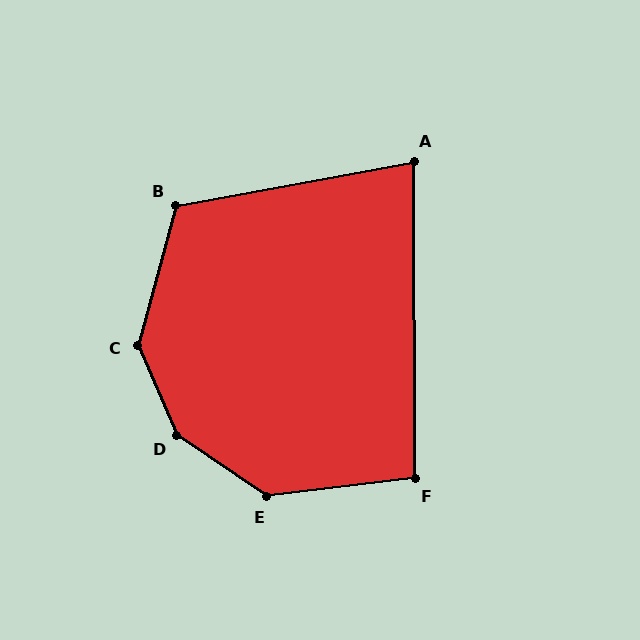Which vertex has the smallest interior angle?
A, at approximately 80 degrees.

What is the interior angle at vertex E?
Approximately 139 degrees (obtuse).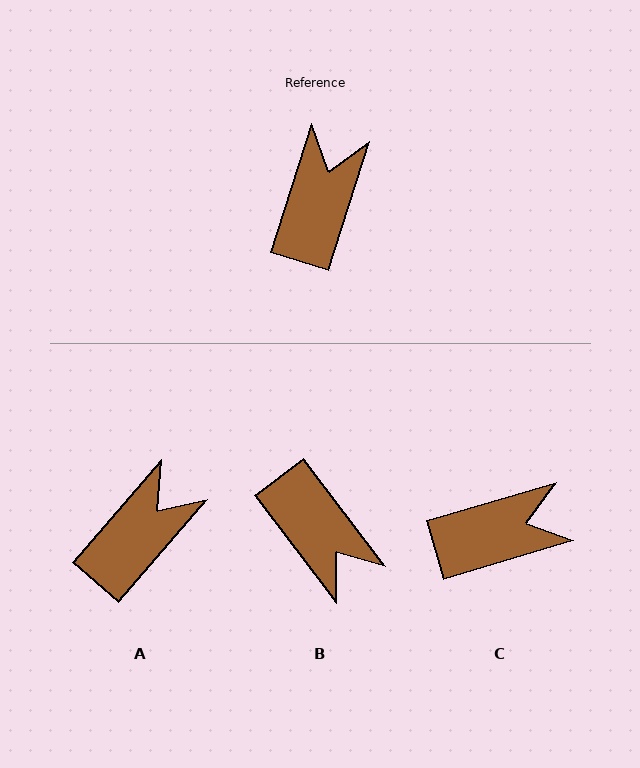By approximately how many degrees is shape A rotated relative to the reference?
Approximately 23 degrees clockwise.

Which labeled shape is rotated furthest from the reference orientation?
B, about 125 degrees away.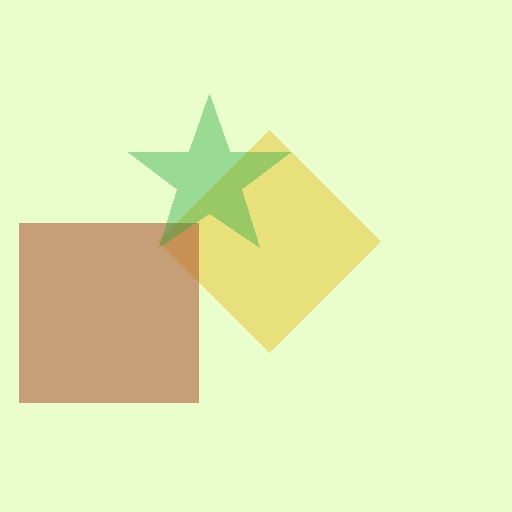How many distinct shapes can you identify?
There are 3 distinct shapes: a yellow diamond, a brown square, a green star.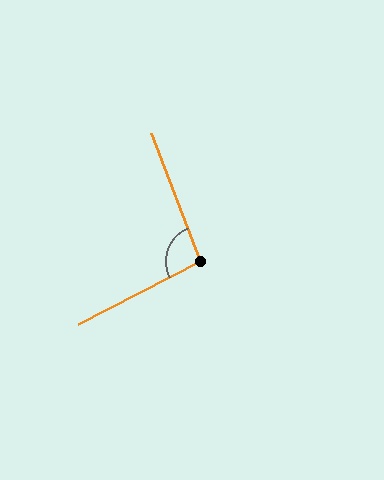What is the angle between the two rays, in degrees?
Approximately 96 degrees.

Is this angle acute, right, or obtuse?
It is obtuse.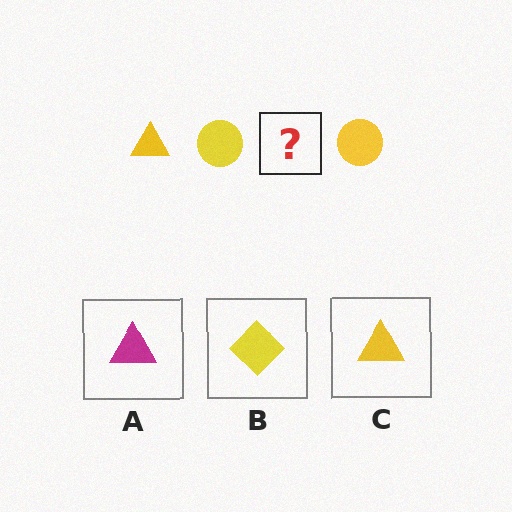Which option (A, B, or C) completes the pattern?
C.